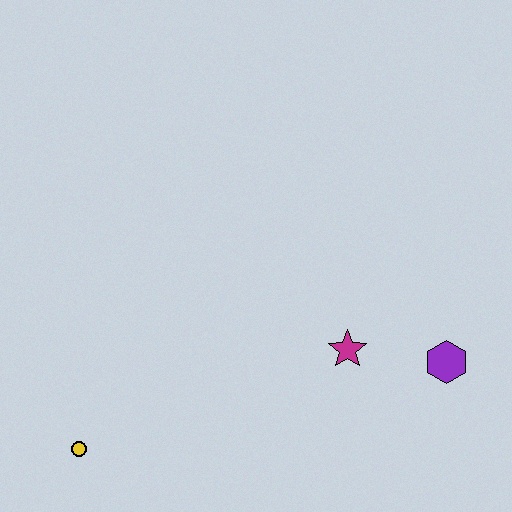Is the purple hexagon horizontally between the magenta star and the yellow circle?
No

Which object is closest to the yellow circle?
The magenta star is closest to the yellow circle.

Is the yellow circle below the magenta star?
Yes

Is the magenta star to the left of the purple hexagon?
Yes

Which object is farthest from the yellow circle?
The purple hexagon is farthest from the yellow circle.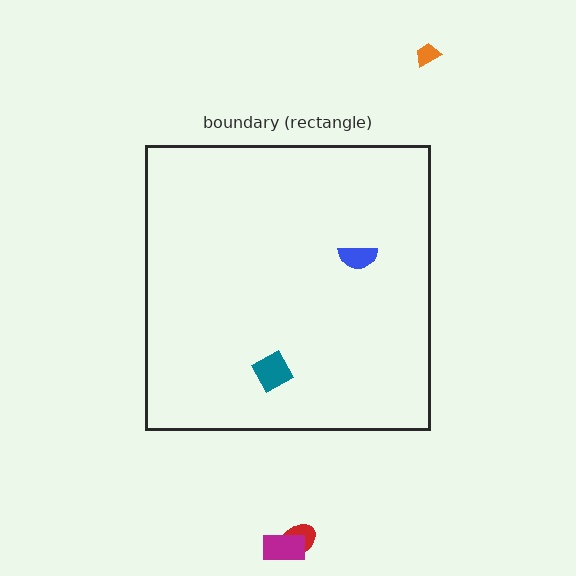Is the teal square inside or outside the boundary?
Inside.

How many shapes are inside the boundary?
2 inside, 3 outside.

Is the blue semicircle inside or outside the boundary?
Inside.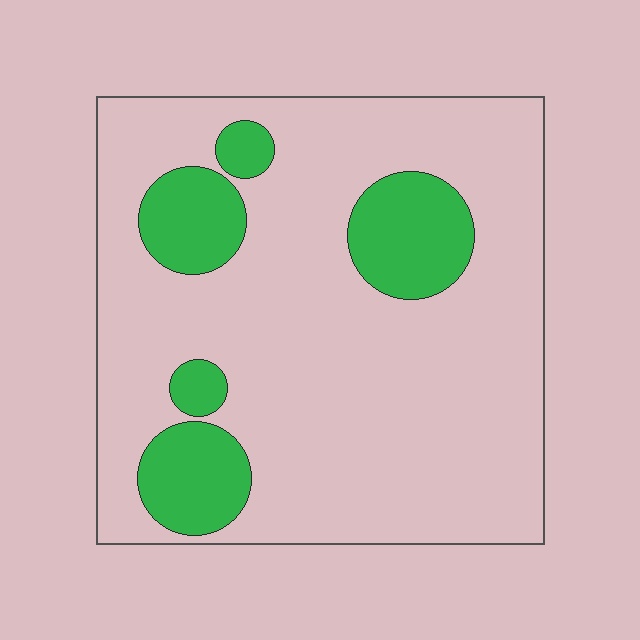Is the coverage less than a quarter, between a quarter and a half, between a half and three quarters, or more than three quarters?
Less than a quarter.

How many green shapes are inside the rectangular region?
5.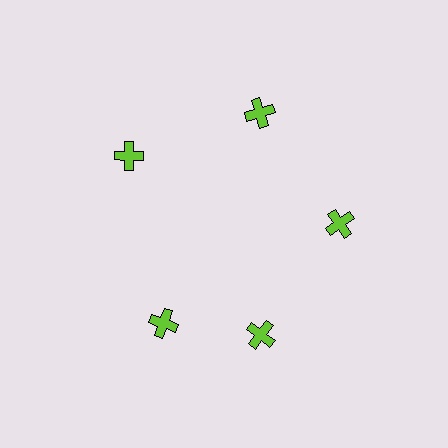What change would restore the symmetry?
The symmetry would be restored by rotating it back into even spacing with its neighbors so that all 5 crosses sit at equal angles and equal distance from the center.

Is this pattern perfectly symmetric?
No. The 5 lime crosses are arranged in a ring, but one element near the 8 o'clock position is rotated out of alignment along the ring, breaking the 5-fold rotational symmetry.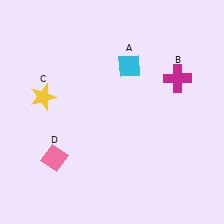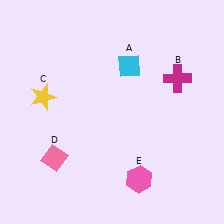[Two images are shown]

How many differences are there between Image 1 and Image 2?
There is 1 difference between the two images.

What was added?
A pink hexagon (E) was added in Image 2.